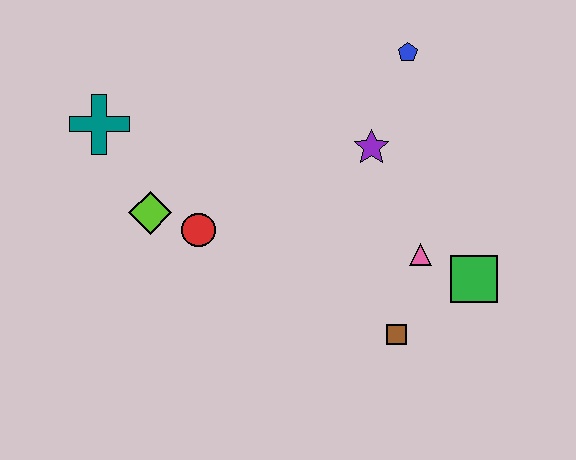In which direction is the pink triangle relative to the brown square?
The pink triangle is above the brown square.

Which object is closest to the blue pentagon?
The purple star is closest to the blue pentagon.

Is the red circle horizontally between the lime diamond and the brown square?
Yes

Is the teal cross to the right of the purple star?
No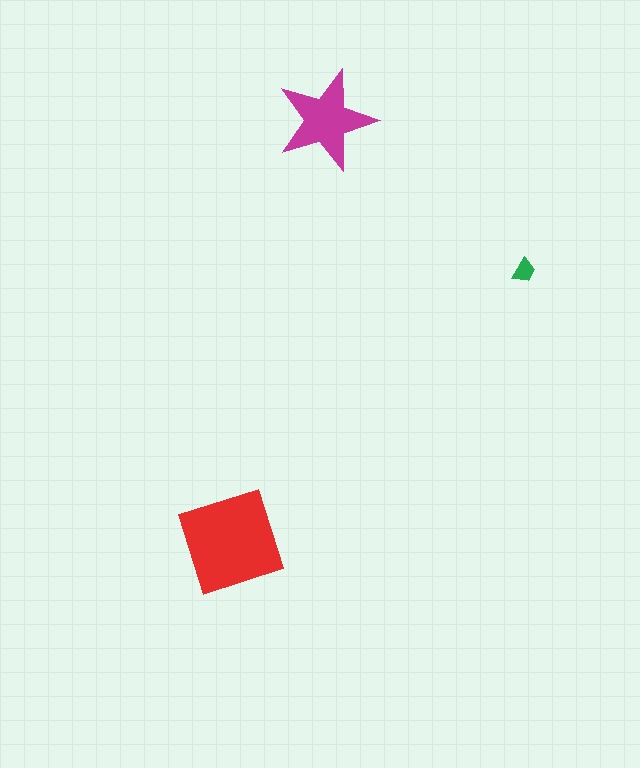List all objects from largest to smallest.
The red diamond, the magenta star, the green trapezoid.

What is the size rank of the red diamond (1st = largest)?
1st.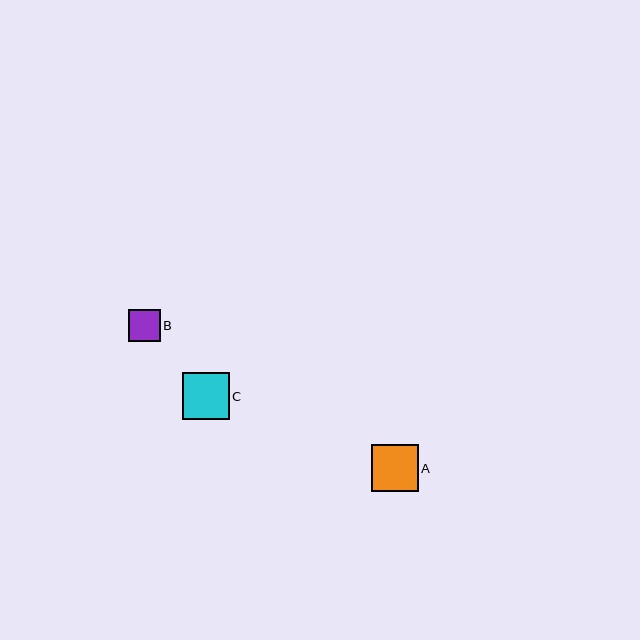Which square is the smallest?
Square B is the smallest with a size of approximately 32 pixels.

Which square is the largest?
Square A is the largest with a size of approximately 47 pixels.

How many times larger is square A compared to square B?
Square A is approximately 1.5 times the size of square B.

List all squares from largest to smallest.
From largest to smallest: A, C, B.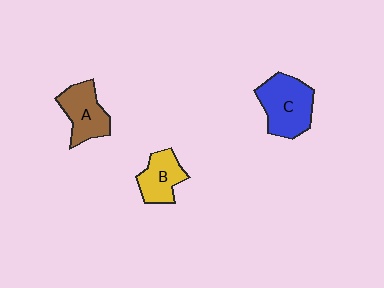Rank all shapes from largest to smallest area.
From largest to smallest: C (blue), A (brown), B (yellow).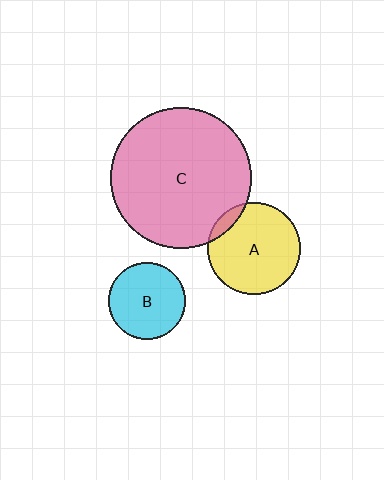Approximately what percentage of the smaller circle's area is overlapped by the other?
Approximately 10%.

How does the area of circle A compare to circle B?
Approximately 1.4 times.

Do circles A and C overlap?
Yes.